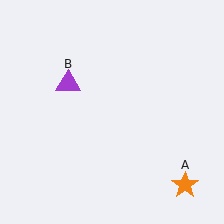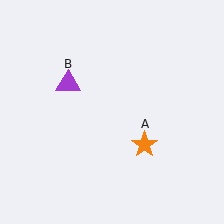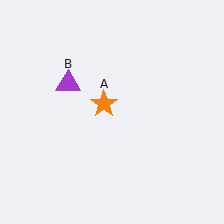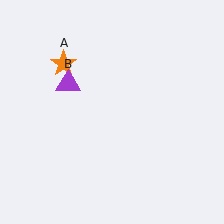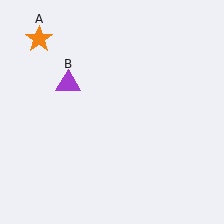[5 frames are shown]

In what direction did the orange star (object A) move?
The orange star (object A) moved up and to the left.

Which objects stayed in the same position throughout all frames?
Purple triangle (object B) remained stationary.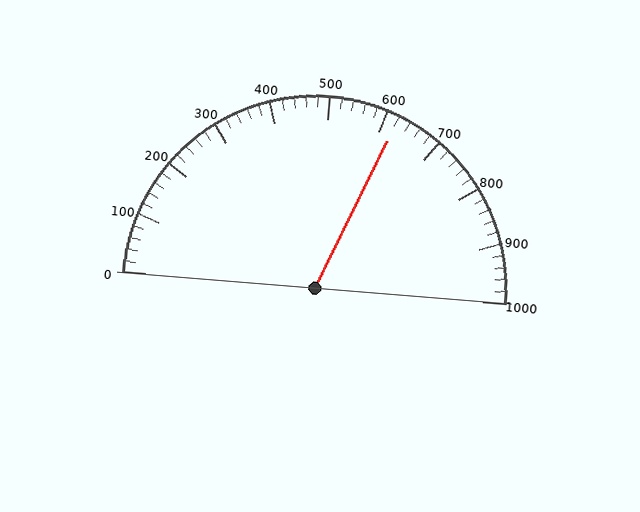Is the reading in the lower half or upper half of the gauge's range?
The reading is in the upper half of the range (0 to 1000).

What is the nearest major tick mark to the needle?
The nearest major tick mark is 600.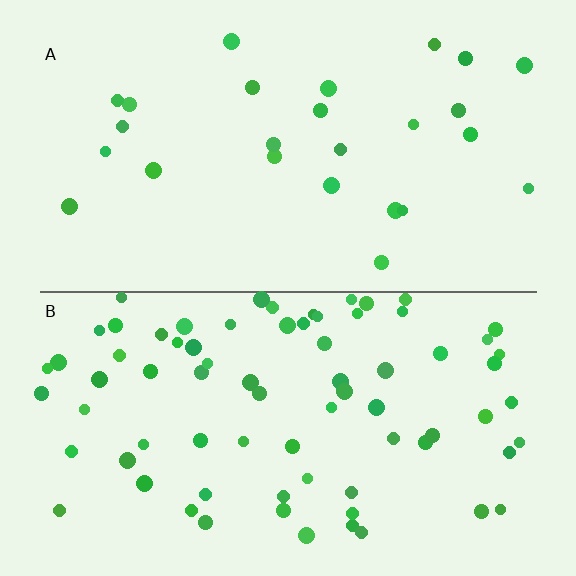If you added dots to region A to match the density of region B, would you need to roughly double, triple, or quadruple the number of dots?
Approximately triple.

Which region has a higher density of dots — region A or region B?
B (the bottom).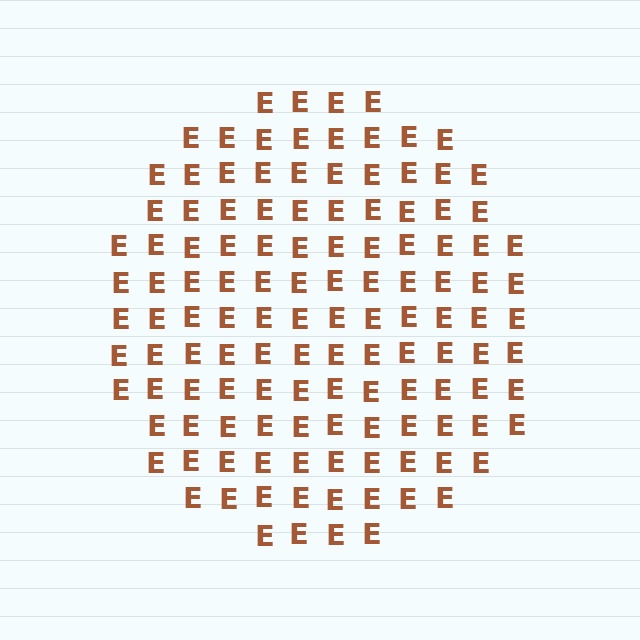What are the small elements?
The small elements are letter E's.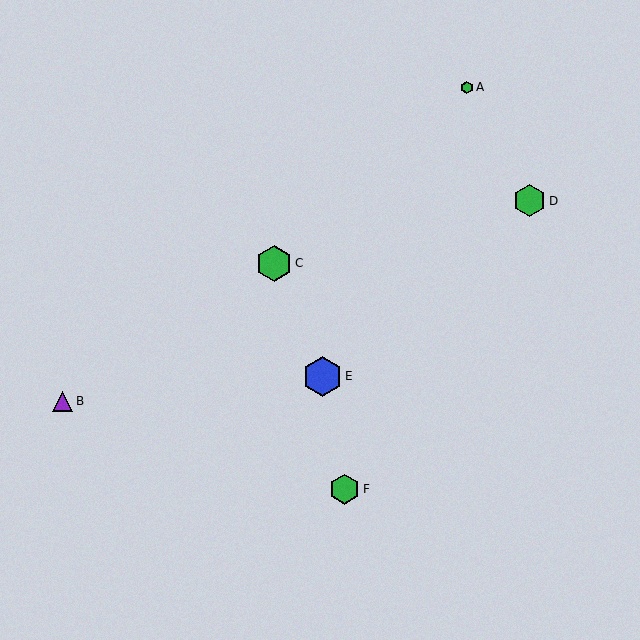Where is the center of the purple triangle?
The center of the purple triangle is at (63, 401).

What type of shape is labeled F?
Shape F is a green hexagon.